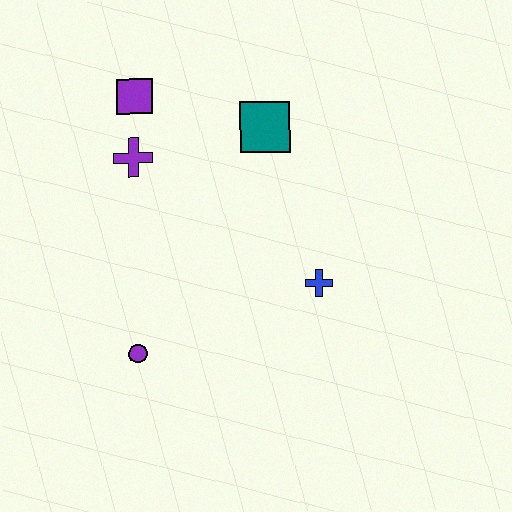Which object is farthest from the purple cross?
The blue cross is farthest from the purple cross.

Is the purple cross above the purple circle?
Yes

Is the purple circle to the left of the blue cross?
Yes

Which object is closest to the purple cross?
The purple square is closest to the purple cross.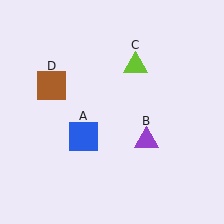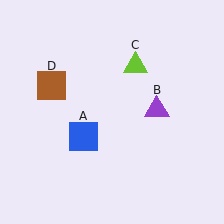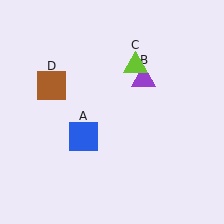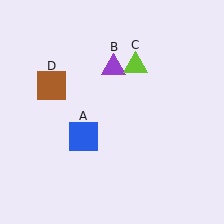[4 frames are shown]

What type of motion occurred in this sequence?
The purple triangle (object B) rotated counterclockwise around the center of the scene.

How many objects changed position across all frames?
1 object changed position: purple triangle (object B).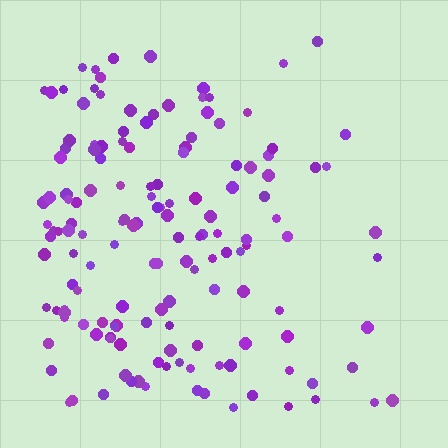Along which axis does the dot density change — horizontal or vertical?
Horizontal.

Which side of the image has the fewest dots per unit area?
The right.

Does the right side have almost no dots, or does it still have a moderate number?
Still a moderate number, just noticeably fewer than the left.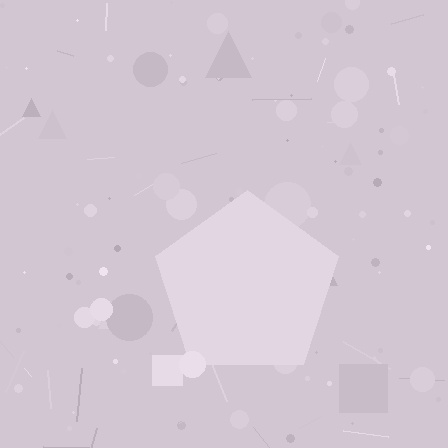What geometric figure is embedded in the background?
A pentagon is embedded in the background.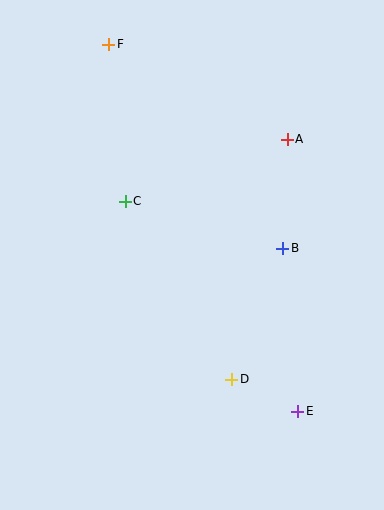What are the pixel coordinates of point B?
Point B is at (283, 248).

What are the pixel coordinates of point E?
Point E is at (298, 411).